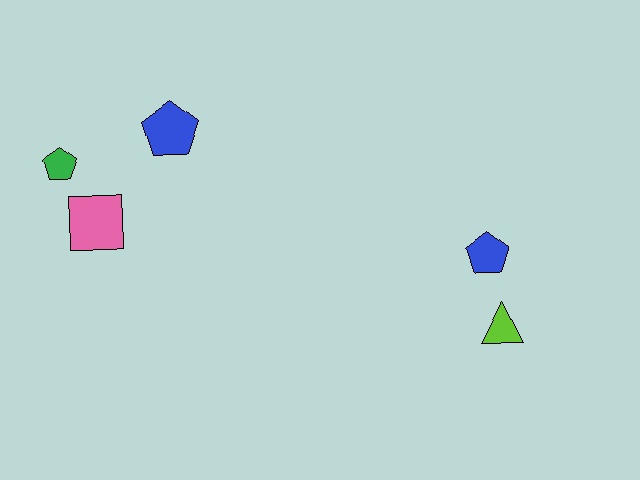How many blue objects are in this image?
There are 2 blue objects.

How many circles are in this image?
There are no circles.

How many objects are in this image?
There are 5 objects.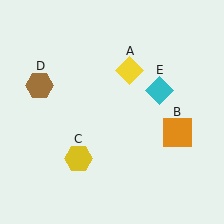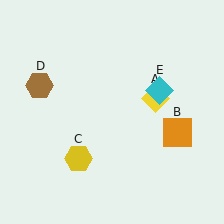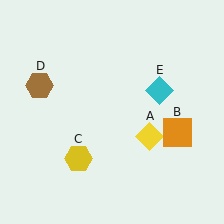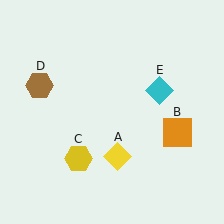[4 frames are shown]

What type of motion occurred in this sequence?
The yellow diamond (object A) rotated clockwise around the center of the scene.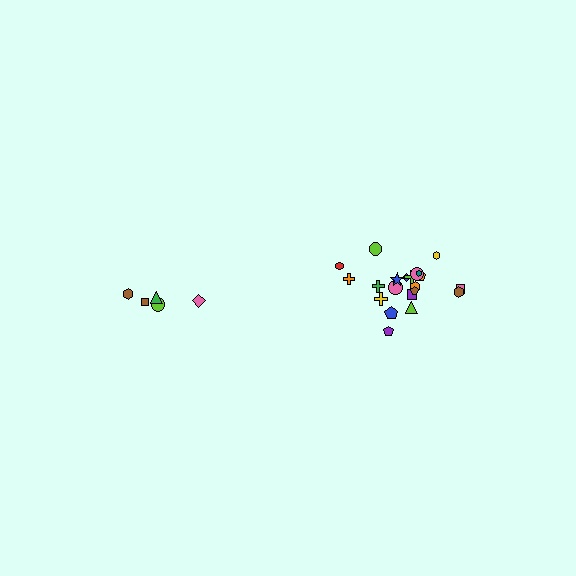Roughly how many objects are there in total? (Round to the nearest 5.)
Roughly 25 objects in total.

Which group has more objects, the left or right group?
The right group.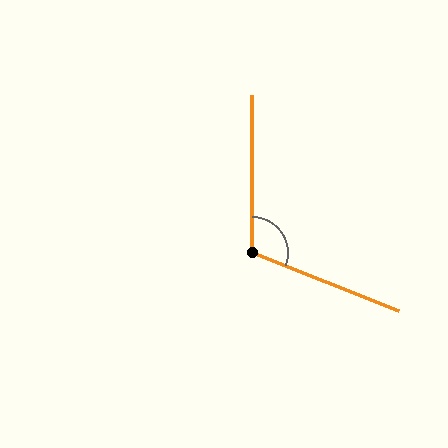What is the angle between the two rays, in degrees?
Approximately 111 degrees.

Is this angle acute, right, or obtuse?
It is obtuse.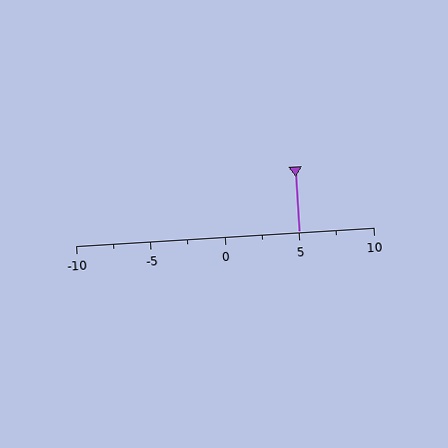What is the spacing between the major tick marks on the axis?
The major ticks are spaced 5 apart.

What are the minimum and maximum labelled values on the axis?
The axis runs from -10 to 10.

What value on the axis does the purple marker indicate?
The marker indicates approximately 5.